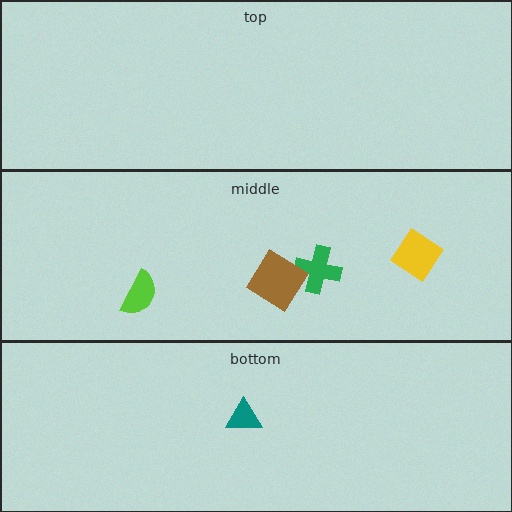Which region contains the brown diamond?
The middle region.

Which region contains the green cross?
The middle region.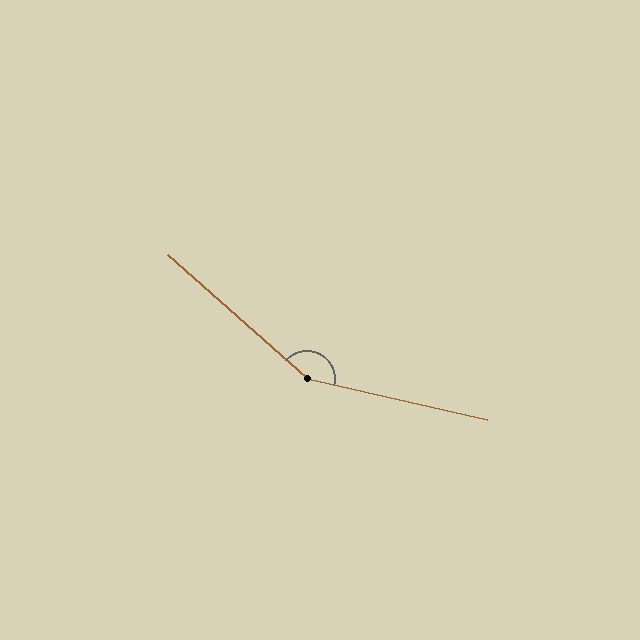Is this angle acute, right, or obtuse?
It is obtuse.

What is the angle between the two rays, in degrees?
Approximately 151 degrees.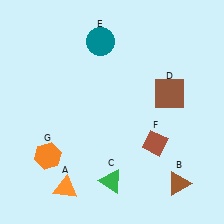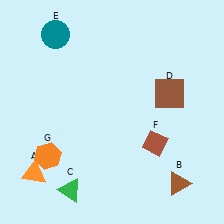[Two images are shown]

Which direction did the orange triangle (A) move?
The orange triangle (A) moved left.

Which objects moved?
The objects that moved are: the orange triangle (A), the green triangle (C), the teal circle (E).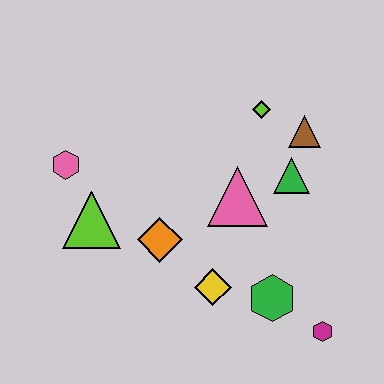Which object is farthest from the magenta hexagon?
The pink hexagon is farthest from the magenta hexagon.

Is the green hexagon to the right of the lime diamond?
Yes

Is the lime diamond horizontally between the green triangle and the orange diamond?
Yes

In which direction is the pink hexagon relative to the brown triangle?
The pink hexagon is to the left of the brown triangle.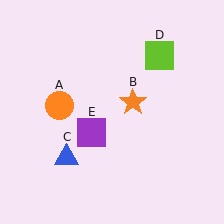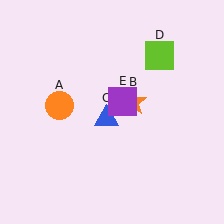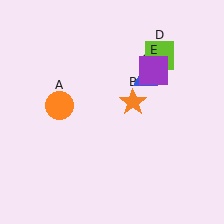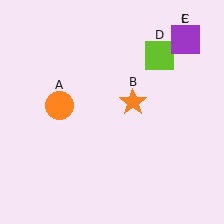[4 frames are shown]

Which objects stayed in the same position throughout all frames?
Orange circle (object A) and orange star (object B) and lime square (object D) remained stationary.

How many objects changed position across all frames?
2 objects changed position: blue triangle (object C), purple square (object E).